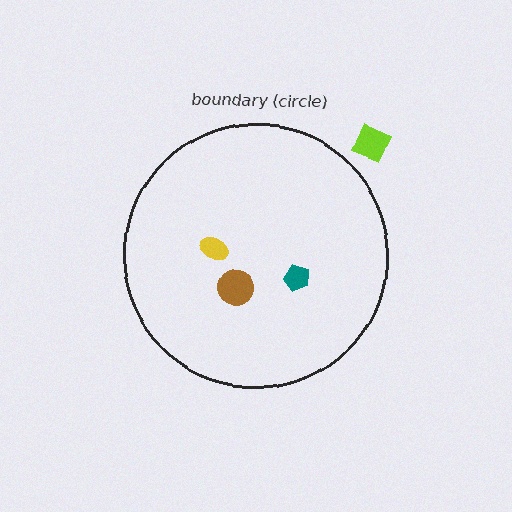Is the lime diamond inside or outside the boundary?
Outside.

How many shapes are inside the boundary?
3 inside, 1 outside.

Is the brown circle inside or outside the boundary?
Inside.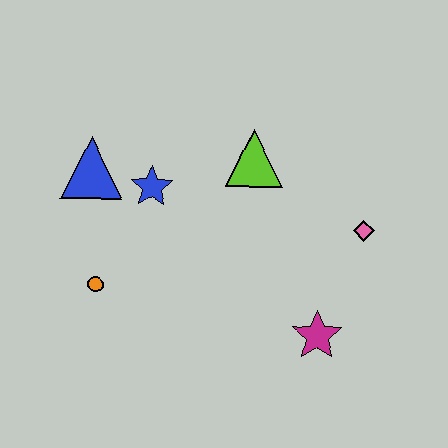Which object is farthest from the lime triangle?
The orange circle is farthest from the lime triangle.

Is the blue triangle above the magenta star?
Yes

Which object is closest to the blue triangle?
The blue star is closest to the blue triangle.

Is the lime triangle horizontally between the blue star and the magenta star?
Yes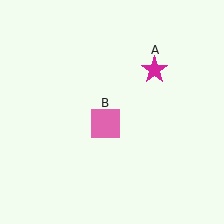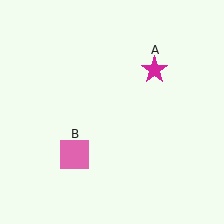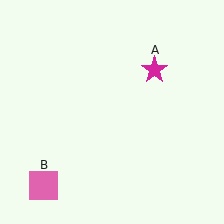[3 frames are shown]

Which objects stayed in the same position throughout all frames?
Magenta star (object A) remained stationary.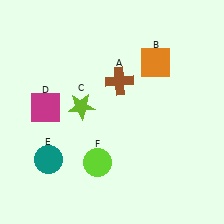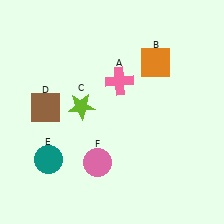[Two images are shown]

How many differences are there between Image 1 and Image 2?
There are 3 differences between the two images.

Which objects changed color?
A changed from brown to pink. D changed from magenta to brown. F changed from lime to pink.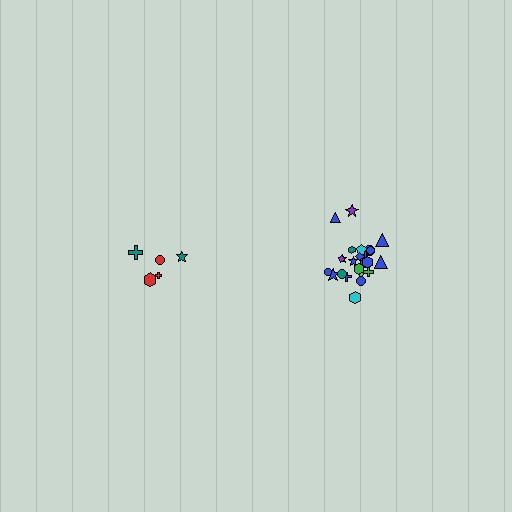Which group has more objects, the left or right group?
The right group.